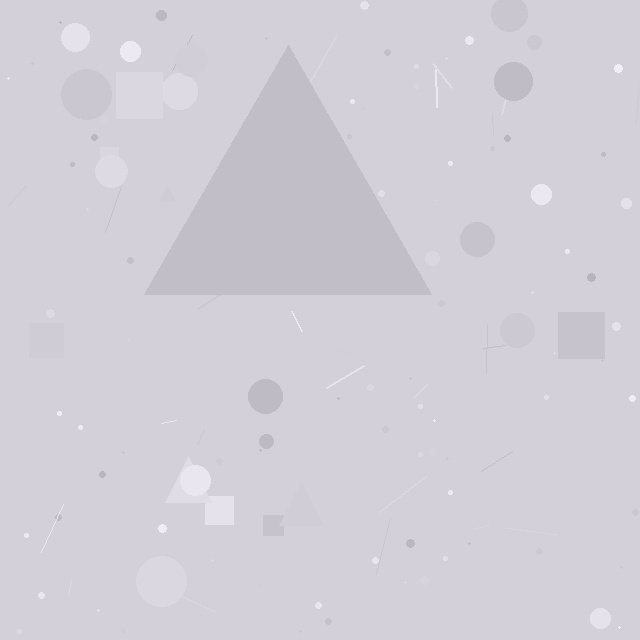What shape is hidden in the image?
A triangle is hidden in the image.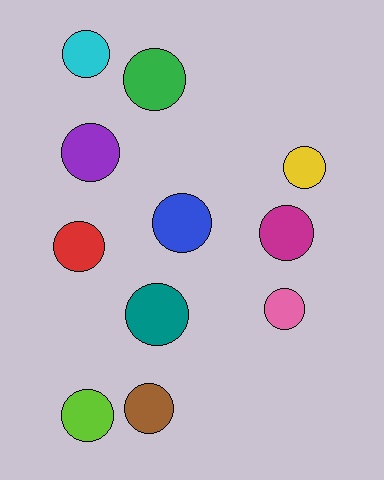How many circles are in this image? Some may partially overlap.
There are 11 circles.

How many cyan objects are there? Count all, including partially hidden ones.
There is 1 cyan object.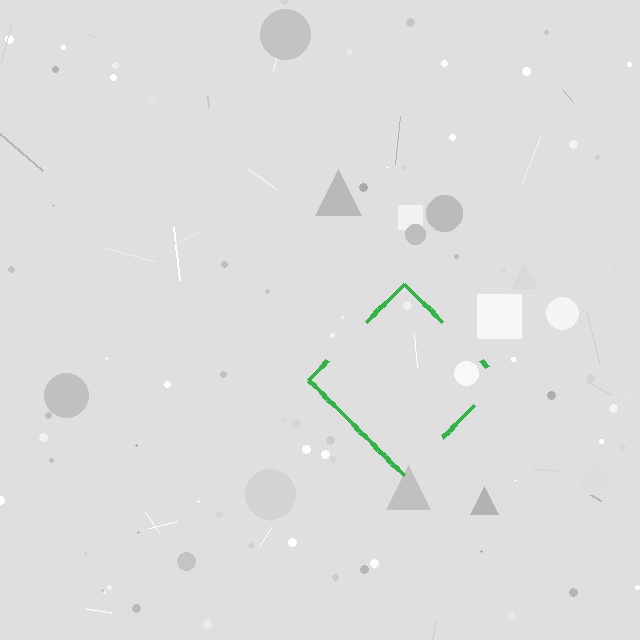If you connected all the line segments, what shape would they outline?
They would outline a diamond.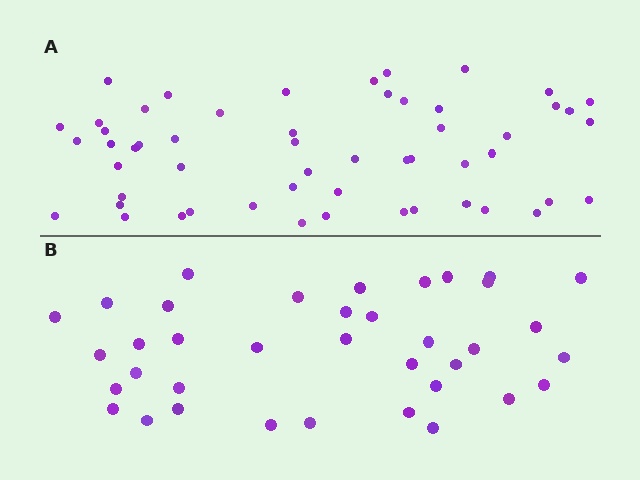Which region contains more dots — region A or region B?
Region A (the top region) has more dots.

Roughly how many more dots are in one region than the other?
Region A has approximately 15 more dots than region B.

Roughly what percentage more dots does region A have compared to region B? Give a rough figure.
About 45% more.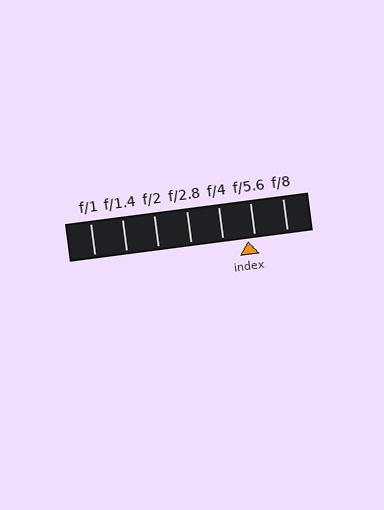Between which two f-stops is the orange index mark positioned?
The index mark is between f/4 and f/5.6.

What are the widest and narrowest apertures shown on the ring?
The widest aperture shown is f/1 and the narrowest is f/8.